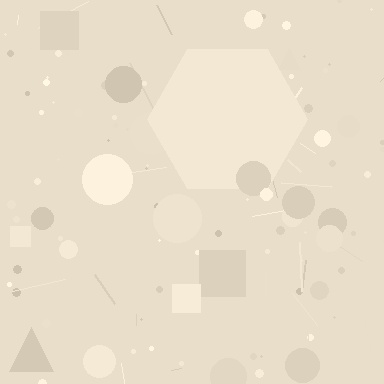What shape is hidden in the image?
A hexagon is hidden in the image.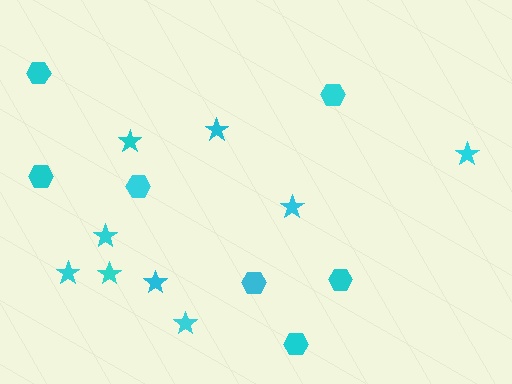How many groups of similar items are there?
There are 2 groups: one group of stars (9) and one group of hexagons (7).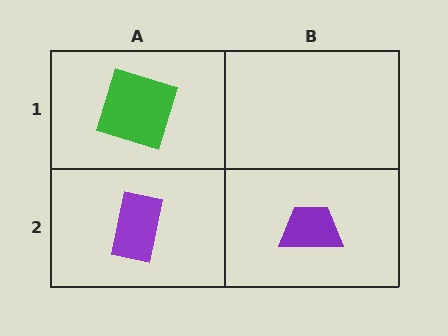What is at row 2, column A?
A purple rectangle.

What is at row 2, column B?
A purple trapezoid.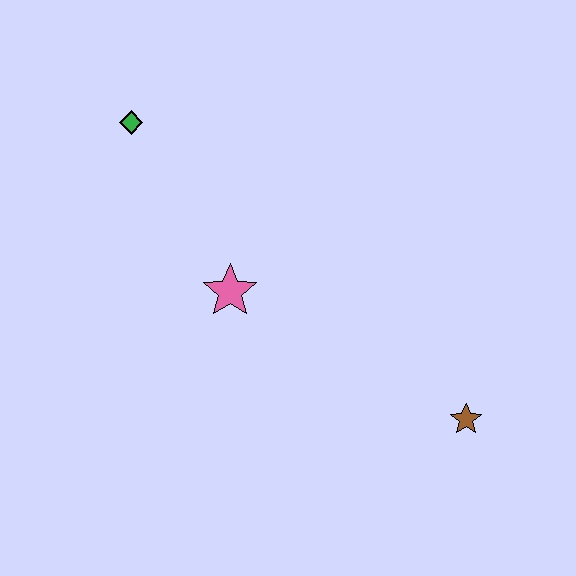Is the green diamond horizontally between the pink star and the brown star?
No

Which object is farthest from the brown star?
The green diamond is farthest from the brown star.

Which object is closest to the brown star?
The pink star is closest to the brown star.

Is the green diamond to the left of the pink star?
Yes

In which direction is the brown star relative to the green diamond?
The brown star is to the right of the green diamond.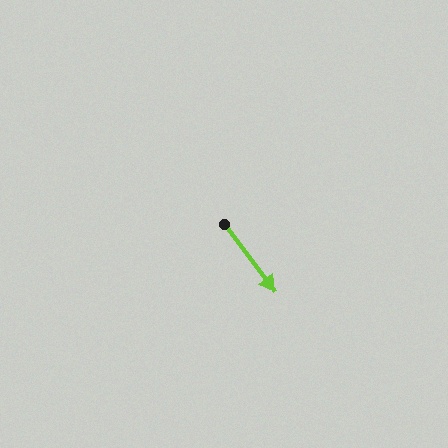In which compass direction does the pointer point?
Southeast.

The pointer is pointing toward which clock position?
Roughly 5 o'clock.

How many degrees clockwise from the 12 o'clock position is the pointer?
Approximately 143 degrees.